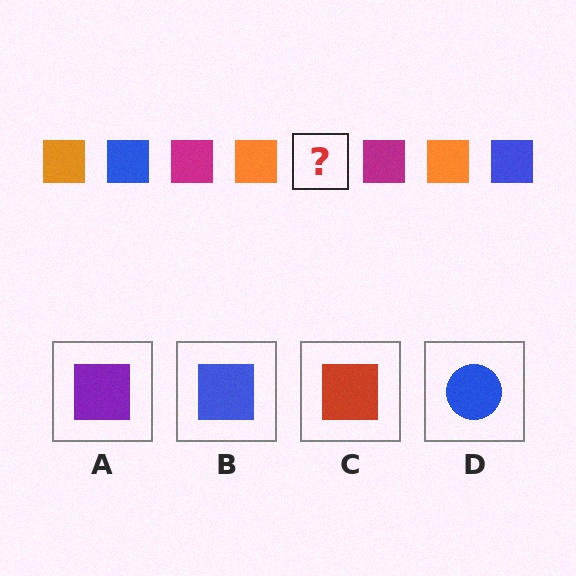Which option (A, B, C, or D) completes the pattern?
B.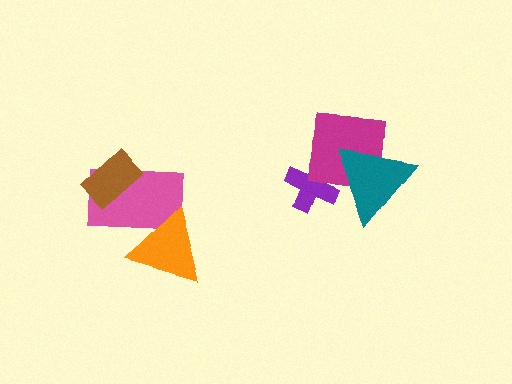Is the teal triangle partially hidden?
No, no other shape covers it.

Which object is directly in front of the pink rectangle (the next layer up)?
The orange triangle is directly in front of the pink rectangle.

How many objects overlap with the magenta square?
2 objects overlap with the magenta square.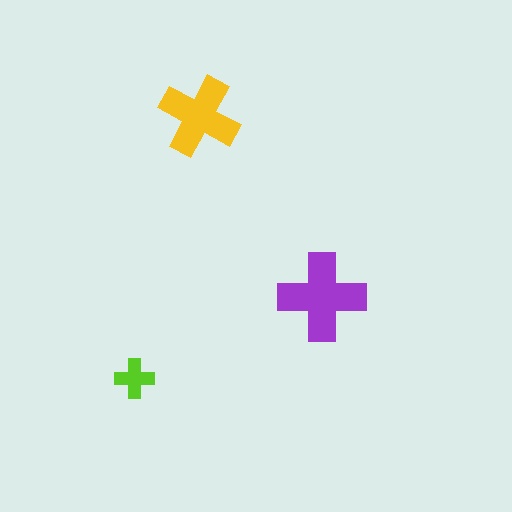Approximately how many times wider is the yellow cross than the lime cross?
About 2 times wider.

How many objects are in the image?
There are 3 objects in the image.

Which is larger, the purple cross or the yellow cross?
The purple one.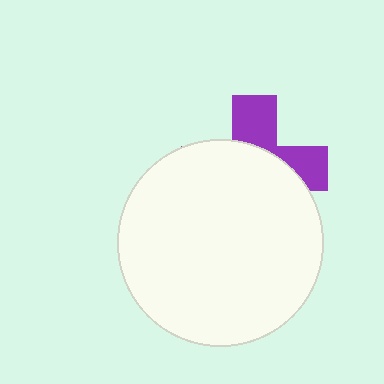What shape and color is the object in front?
The object in front is a white circle.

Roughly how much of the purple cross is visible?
A small part of it is visible (roughly 35%).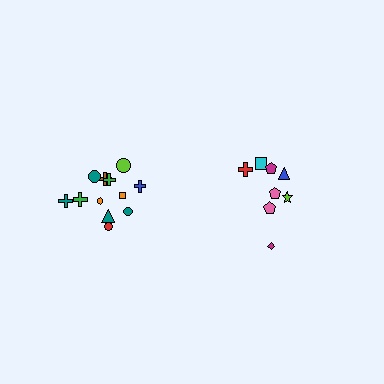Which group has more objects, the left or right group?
The left group.